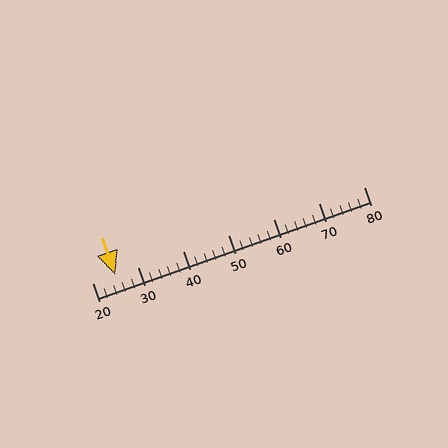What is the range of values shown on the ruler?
The ruler shows values from 20 to 80.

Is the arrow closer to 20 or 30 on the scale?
The arrow is closer to 30.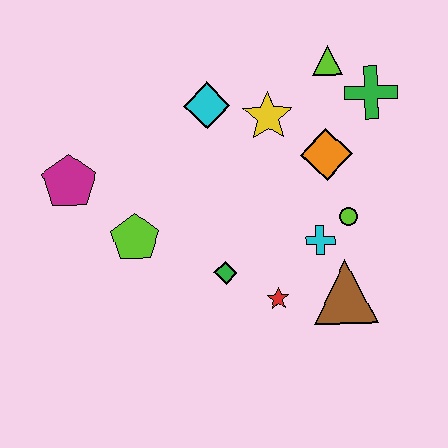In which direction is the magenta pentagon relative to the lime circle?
The magenta pentagon is to the left of the lime circle.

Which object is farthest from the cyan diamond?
The brown triangle is farthest from the cyan diamond.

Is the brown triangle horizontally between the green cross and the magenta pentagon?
Yes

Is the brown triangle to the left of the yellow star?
No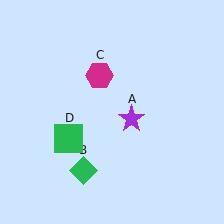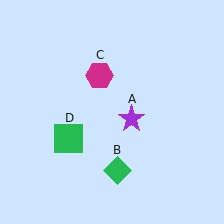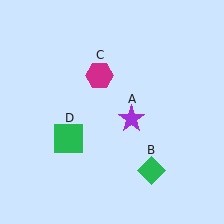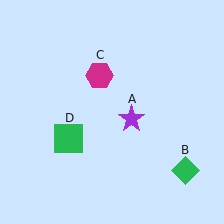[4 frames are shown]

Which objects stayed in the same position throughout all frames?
Purple star (object A) and magenta hexagon (object C) and green square (object D) remained stationary.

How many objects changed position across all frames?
1 object changed position: green diamond (object B).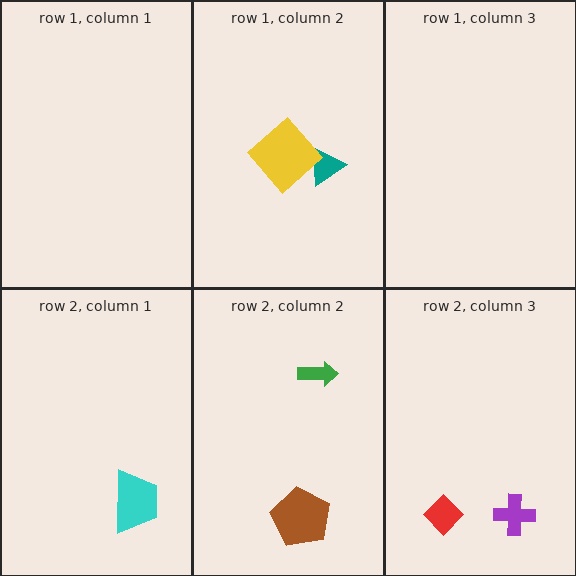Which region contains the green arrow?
The row 2, column 2 region.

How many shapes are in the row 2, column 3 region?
2.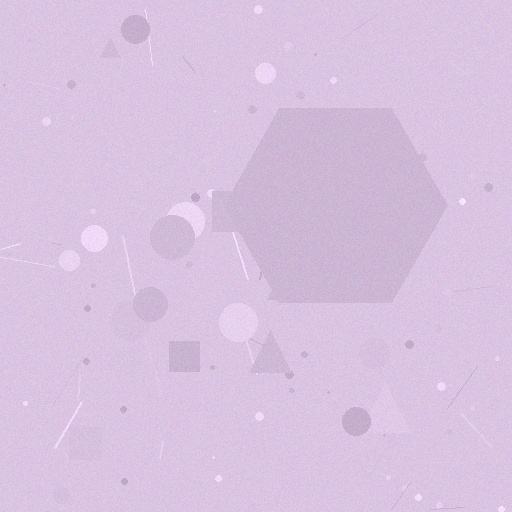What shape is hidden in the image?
A hexagon is hidden in the image.